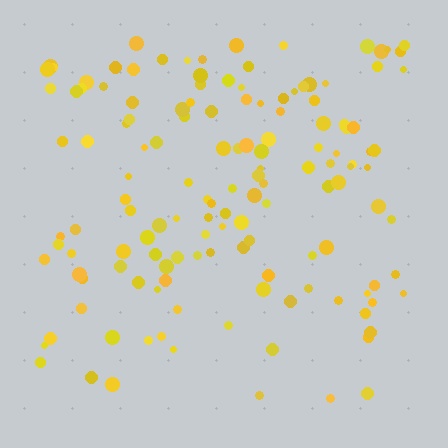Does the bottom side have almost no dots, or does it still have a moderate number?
Still a moderate number, just noticeably fewer than the top.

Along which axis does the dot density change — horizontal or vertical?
Vertical.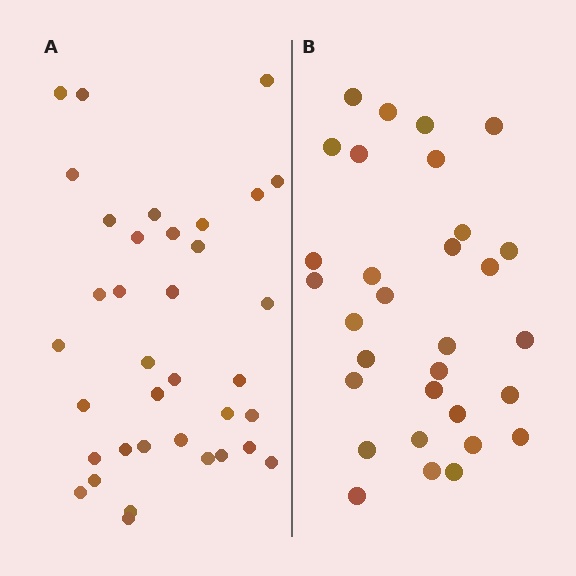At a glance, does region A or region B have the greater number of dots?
Region A (the left region) has more dots.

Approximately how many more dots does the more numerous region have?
Region A has about 5 more dots than region B.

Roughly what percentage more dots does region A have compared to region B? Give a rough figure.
About 15% more.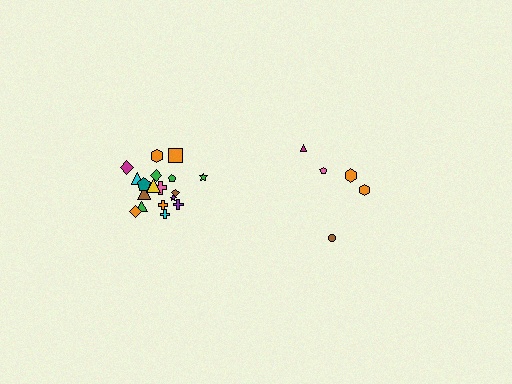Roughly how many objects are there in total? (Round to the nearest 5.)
Roughly 25 objects in total.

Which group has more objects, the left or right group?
The left group.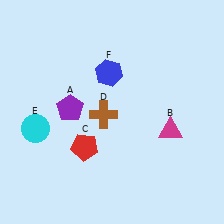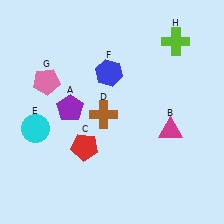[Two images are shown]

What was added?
A pink pentagon (G), a lime cross (H) were added in Image 2.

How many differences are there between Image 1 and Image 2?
There are 2 differences between the two images.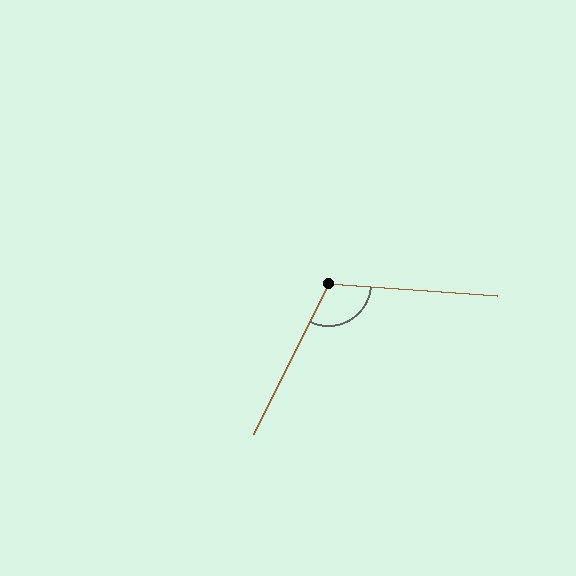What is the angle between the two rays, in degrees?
Approximately 112 degrees.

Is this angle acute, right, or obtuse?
It is obtuse.